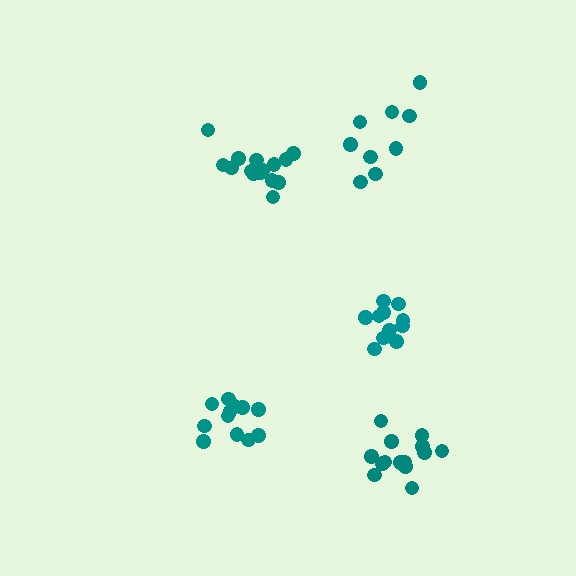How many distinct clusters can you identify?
There are 5 distinct clusters.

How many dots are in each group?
Group 1: 11 dots, Group 2: 9 dots, Group 3: 15 dots, Group 4: 12 dots, Group 5: 14 dots (61 total).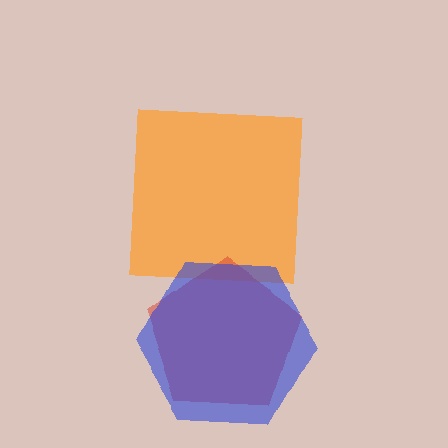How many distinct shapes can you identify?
There are 3 distinct shapes: an orange square, a red pentagon, a blue hexagon.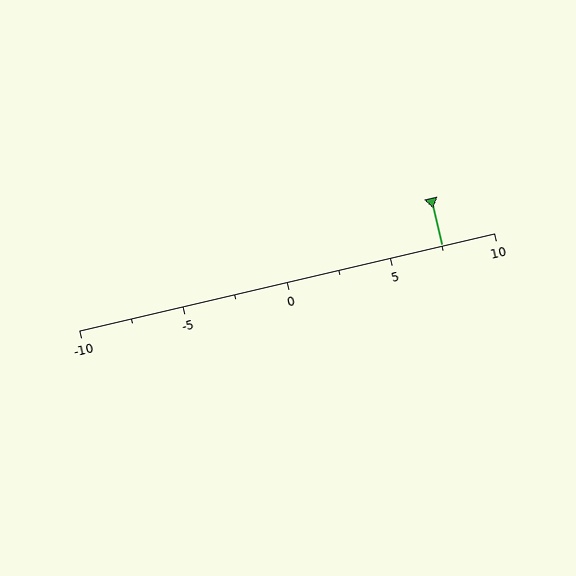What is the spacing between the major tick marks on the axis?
The major ticks are spaced 5 apart.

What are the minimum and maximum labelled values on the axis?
The axis runs from -10 to 10.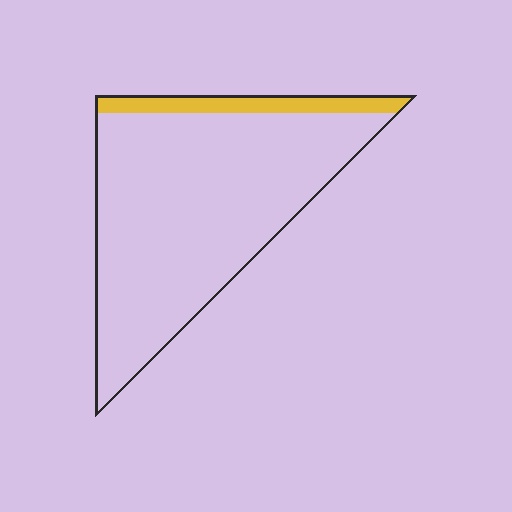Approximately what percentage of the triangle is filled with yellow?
Approximately 10%.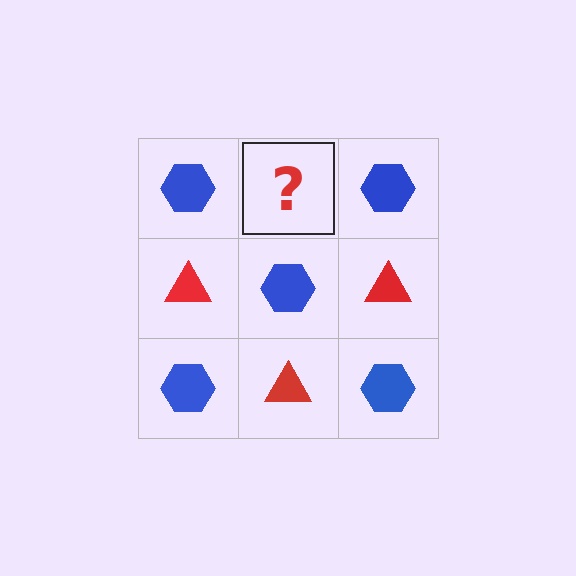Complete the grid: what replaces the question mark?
The question mark should be replaced with a red triangle.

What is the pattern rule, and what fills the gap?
The rule is that it alternates blue hexagon and red triangle in a checkerboard pattern. The gap should be filled with a red triangle.